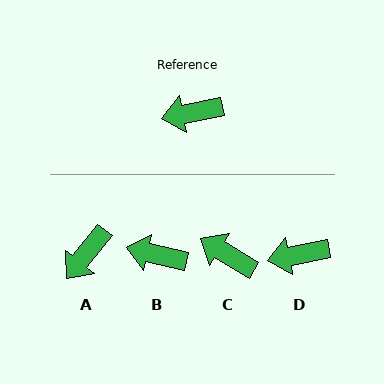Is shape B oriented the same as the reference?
No, it is off by about 24 degrees.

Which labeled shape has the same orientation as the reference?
D.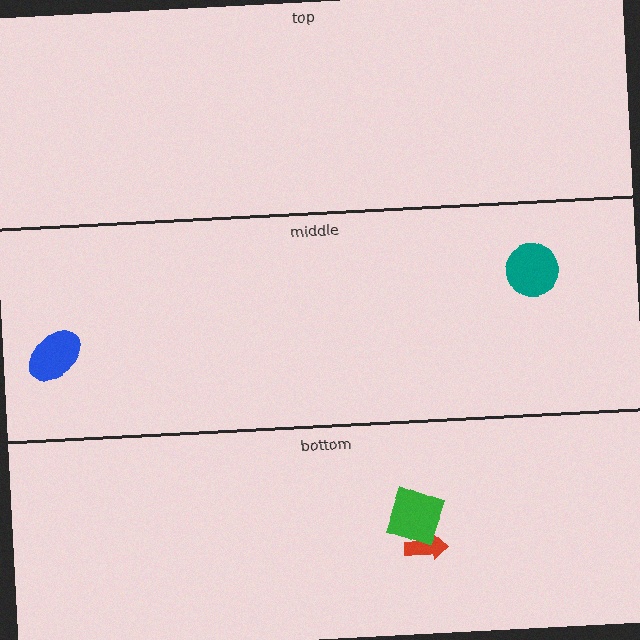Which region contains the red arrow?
The bottom region.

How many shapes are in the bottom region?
2.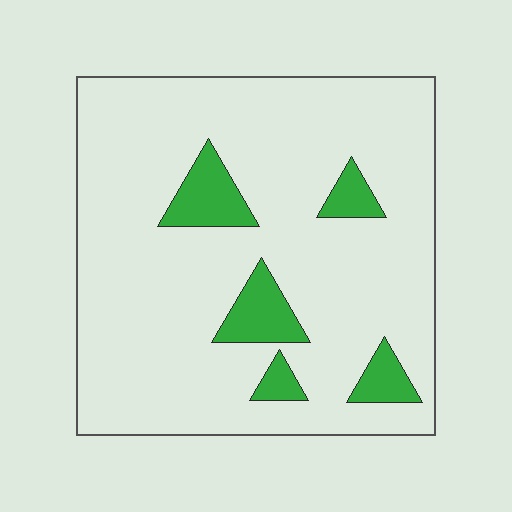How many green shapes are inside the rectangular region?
5.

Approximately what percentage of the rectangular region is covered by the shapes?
Approximately 10%.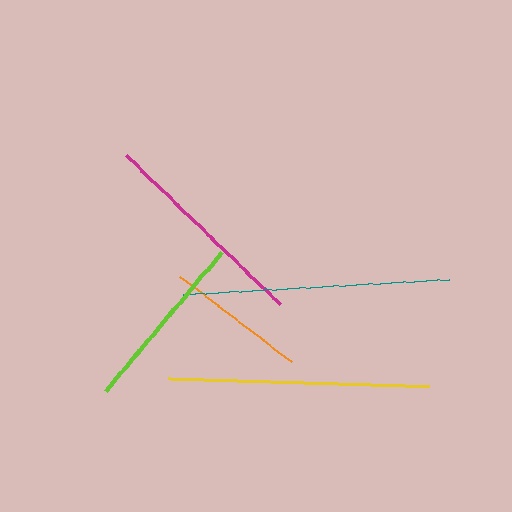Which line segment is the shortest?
The orange line is the shortest at approximately 140 pixels.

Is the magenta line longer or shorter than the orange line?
The magenta line is longer than the orange line.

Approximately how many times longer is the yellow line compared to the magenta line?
The yellow line is approximately 1.2 times the length of the magenta line.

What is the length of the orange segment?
The orange segment is approximately 140 pixels long.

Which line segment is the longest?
The teal line is the longest at approximately 267 pixels.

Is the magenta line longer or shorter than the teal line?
The teal line is longer than the magenta line.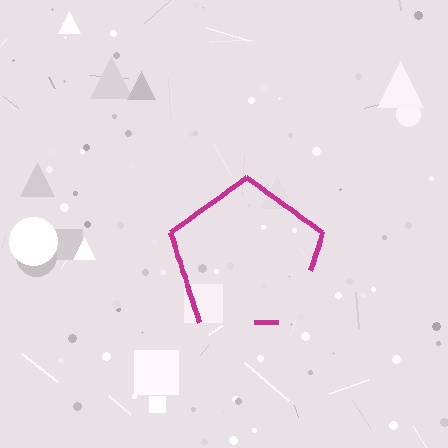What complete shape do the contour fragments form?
The contour fragments form a pentagon.